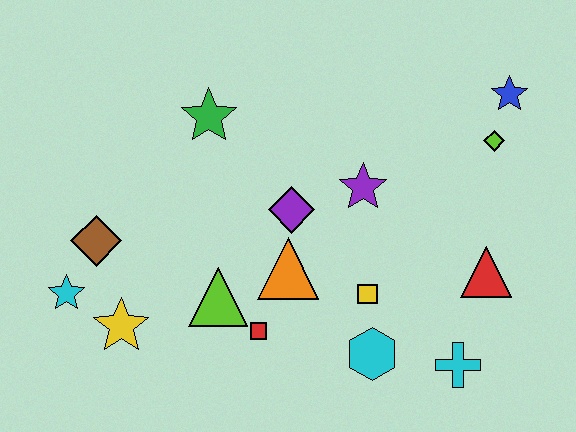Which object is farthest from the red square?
The blue star is farthest from the red square.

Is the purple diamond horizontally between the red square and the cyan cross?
Yes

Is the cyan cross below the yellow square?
Yes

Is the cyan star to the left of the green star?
Yes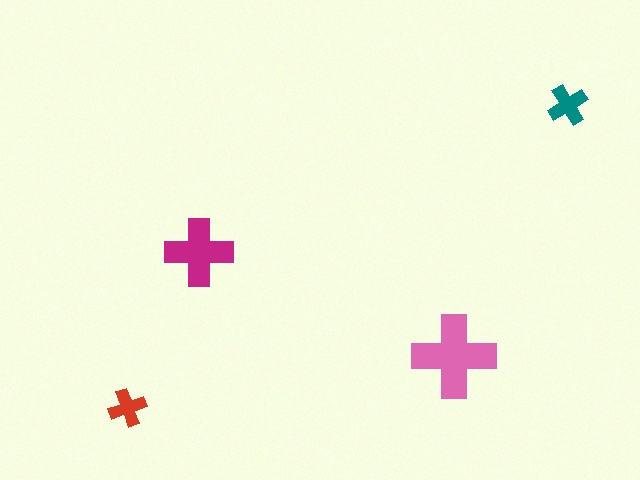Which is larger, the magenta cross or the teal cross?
The magenta one.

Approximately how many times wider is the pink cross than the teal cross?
About 2 times wider.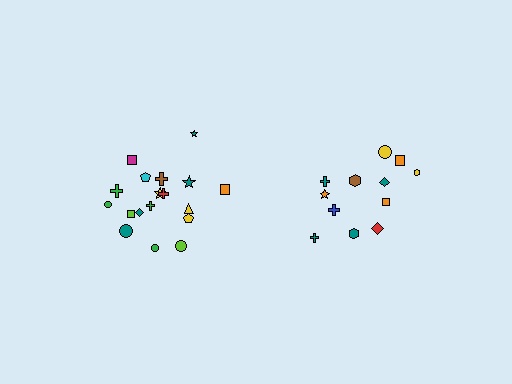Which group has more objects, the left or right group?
The left group.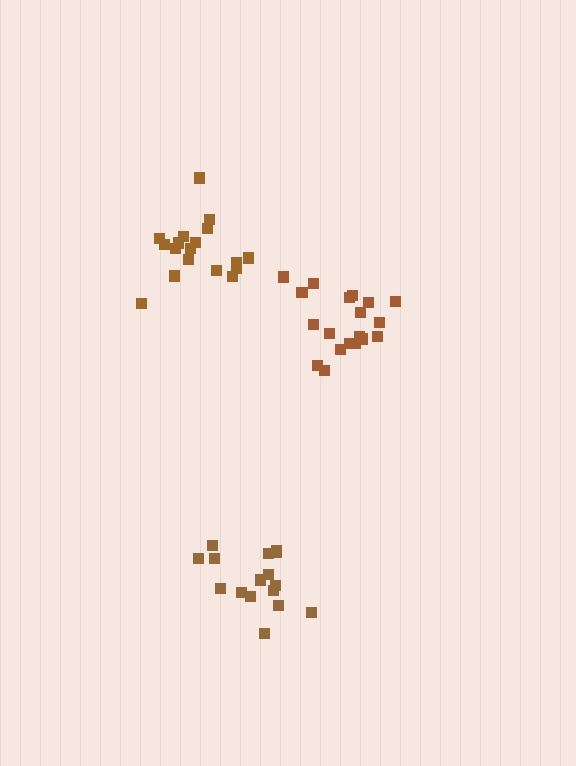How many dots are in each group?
Group 1: 20 dots, Group 2: 18 dots, Group 3: 16 dots (54 total).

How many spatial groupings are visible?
There are 3 spatial groupings.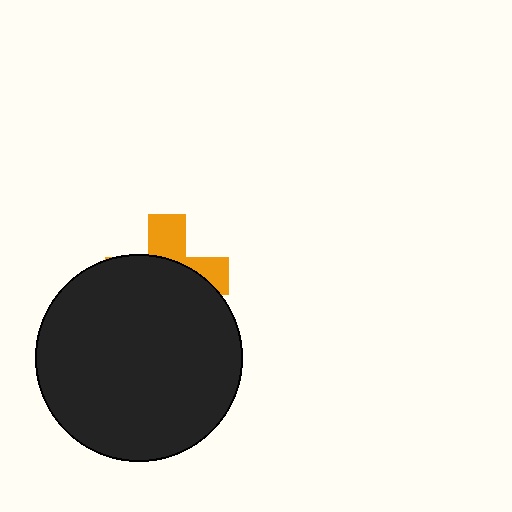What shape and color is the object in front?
The object in front is a black circle.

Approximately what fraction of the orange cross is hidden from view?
Roughly 66% of the orange cross is hidden behind the black circle.